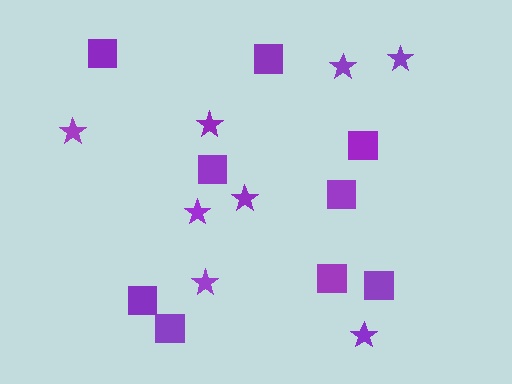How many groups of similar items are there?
There are 2 groups: one group of stars (8) and one group of squares (9).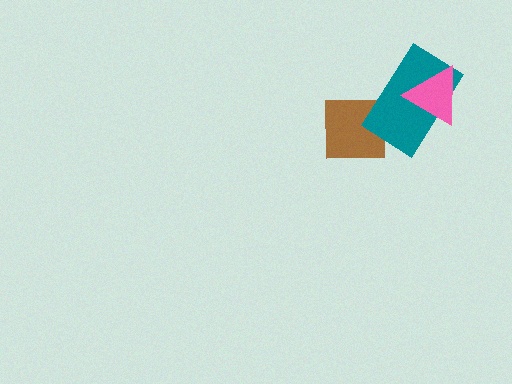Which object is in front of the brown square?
The teal rectangle is in front of the brown square.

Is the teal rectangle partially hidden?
Yes, it is partially covered by another shape.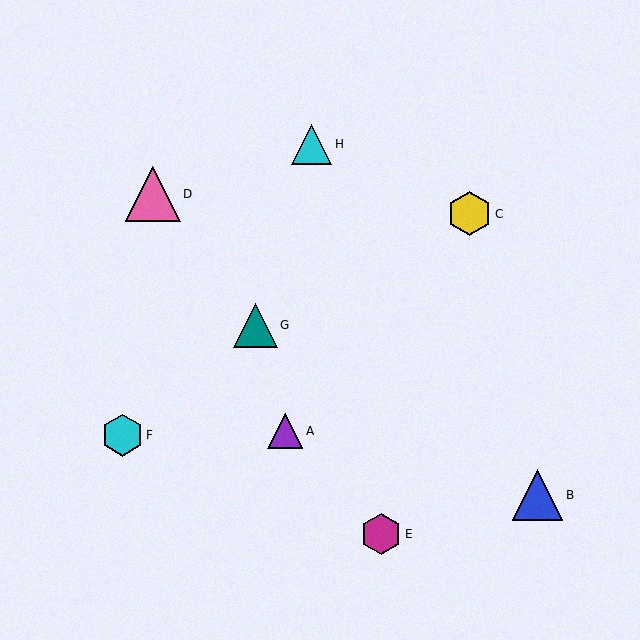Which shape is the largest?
The pink triangle (labeled D) is the largest.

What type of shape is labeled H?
Shape H is a cyan triangle.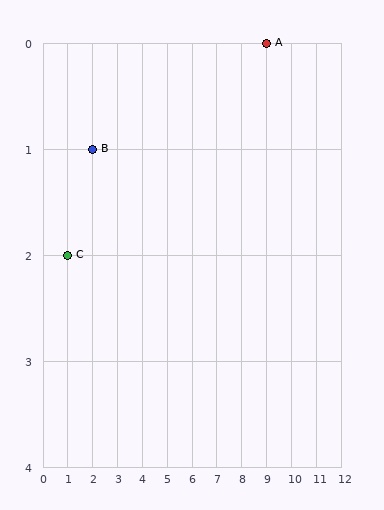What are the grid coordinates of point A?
Point A is at grid coordinates (9, 0).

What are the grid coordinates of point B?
Point B is at grid coordinates (2, 1).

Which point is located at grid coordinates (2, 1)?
Point B is at (2, 1).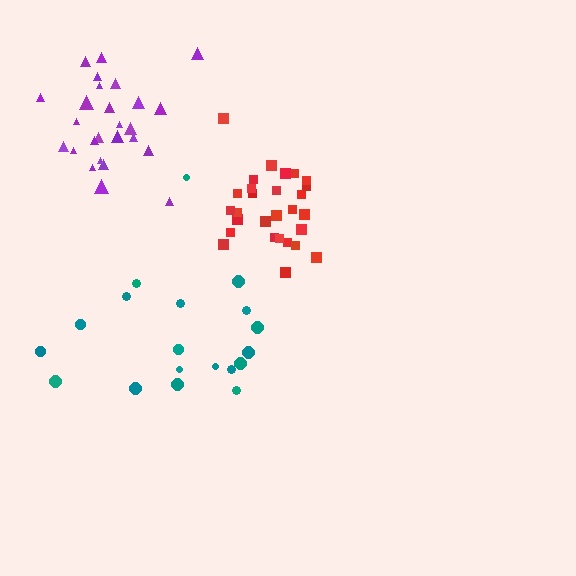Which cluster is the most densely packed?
Red.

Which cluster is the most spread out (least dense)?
Teal.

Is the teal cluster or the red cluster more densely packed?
Red.